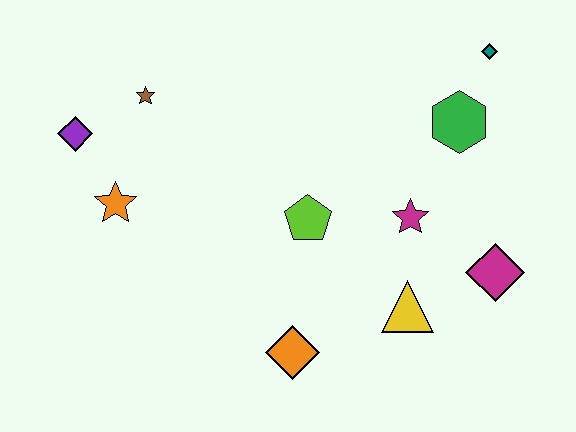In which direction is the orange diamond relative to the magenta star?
The orange diamond is below the magenta star.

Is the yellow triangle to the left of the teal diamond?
Yes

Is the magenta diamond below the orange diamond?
No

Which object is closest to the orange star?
The purple diamond is closest to the orange star.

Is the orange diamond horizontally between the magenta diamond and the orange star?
Yes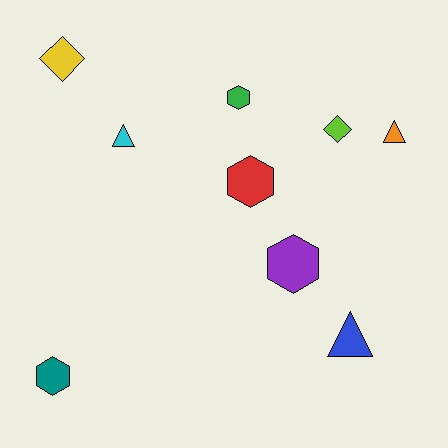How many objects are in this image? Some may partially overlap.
There are 9 objects.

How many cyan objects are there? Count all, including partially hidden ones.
There is 1 cyan object.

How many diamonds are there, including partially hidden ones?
There are 2 diamonds.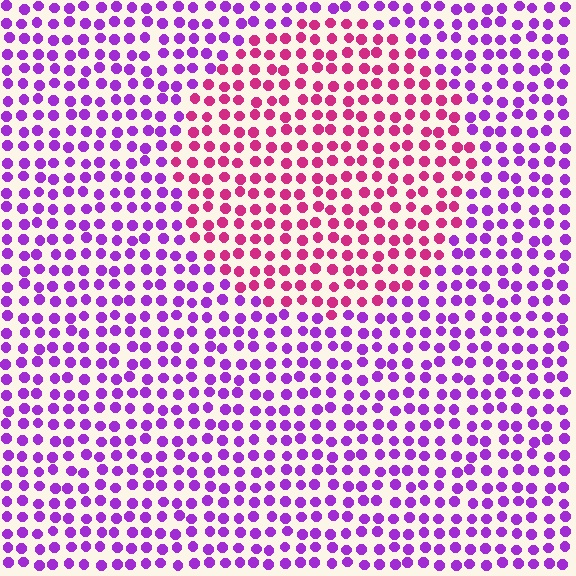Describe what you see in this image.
The image is filled with small purple elements in a uniform arrangement. A circle-shaped region is visible where the elements are tinted to a slightly different hue, forming a subtle color boundary.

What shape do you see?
I see a circle.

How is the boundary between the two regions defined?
The boundary is defined purely by a slight shift in hue (about 45 degrees). Spacing, size, and orientation are identical on both sides.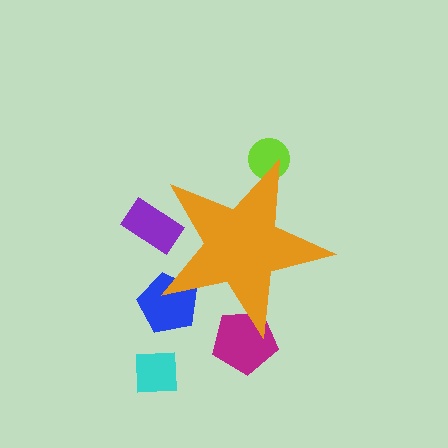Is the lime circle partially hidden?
Yes, the lime circle is partially hidden behind the orange star.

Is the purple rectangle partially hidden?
Yes, the purple rectangle is partially hidden behind the orange star.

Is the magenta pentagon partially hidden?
Yes, the magenta pentagon is partially hidden behind the orange star.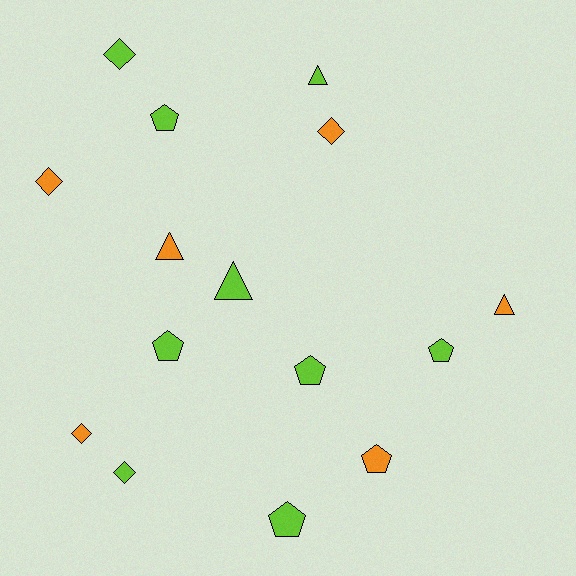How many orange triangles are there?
There are 2 orange triangles.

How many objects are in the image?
There are 15 objects.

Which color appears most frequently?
Lime, with 9 objects.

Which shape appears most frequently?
Pentagon, with 6 objects.